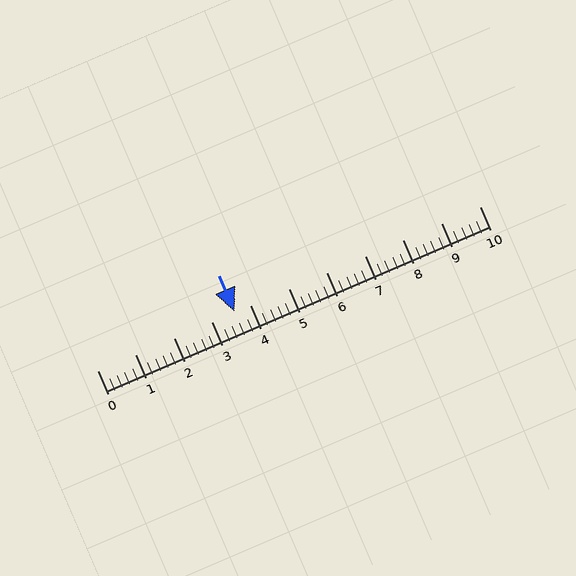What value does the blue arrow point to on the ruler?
The blue arrow points to approximately 3.6.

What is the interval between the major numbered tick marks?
The major tick marks are spaced 1 units apart.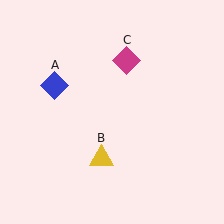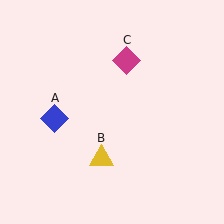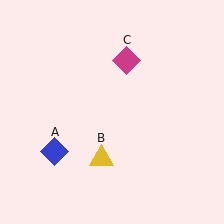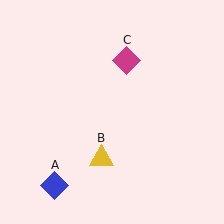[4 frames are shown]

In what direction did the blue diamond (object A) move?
The blue diamond (object A) moved down.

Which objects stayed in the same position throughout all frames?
Yellow triangle (object B) and magenta diamond (object C) remained stationary.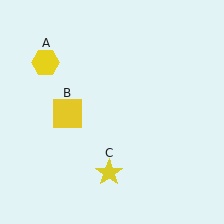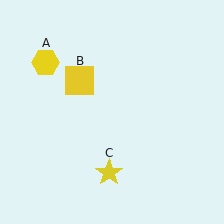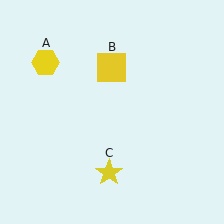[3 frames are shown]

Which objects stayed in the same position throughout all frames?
Yellow hexagon (object A) and yellow star (object C) remained stationary.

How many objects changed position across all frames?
1 object changed position: yellow square (object B).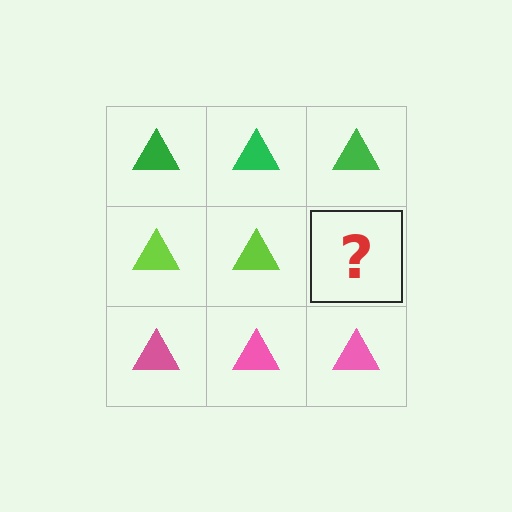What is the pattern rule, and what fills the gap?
The rule is that each row has a consistent color. The gap should be filled with a lime triangle.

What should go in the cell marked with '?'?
The missing cell should contain a lime triangle.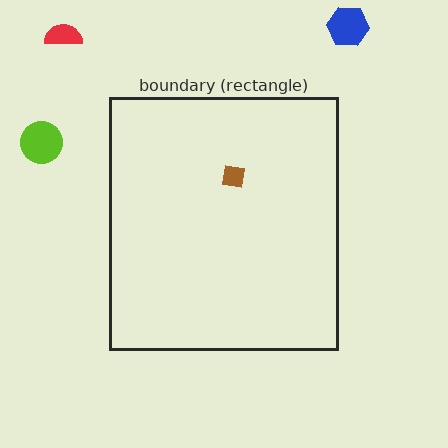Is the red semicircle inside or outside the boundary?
Outside.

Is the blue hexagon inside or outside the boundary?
Outside.